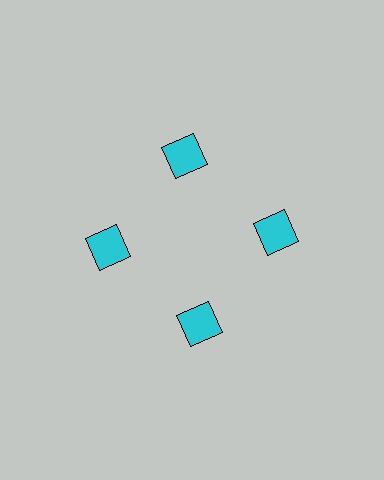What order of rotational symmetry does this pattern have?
This pattern has 4-fold rotational symmetry.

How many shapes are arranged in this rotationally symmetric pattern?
There are 4 shapes, arranged in 4 groups of 1.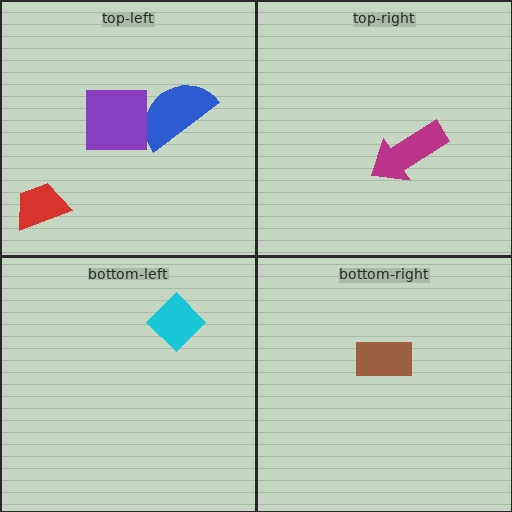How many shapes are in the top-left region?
3.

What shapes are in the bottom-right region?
The brown rectangle.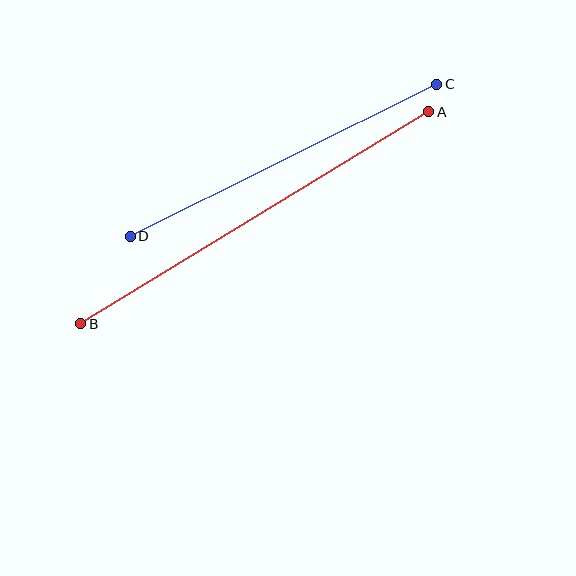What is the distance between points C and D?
The distance is approximately 342 pixels.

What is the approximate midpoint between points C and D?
The midpoint is at approximately (284, 160) pixels.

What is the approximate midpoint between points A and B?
The midpoint is at approximately (255, 218) pixels.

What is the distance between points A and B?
The distance is approximately 407 pixels.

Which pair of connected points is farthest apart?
Points A and B are farthest apart.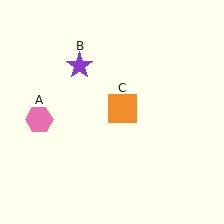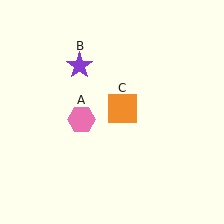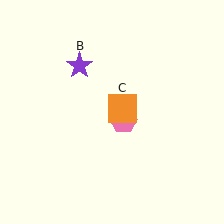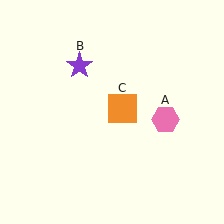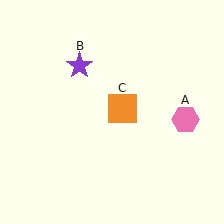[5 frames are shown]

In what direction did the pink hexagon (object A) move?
The pink hexagon (object A) moved right.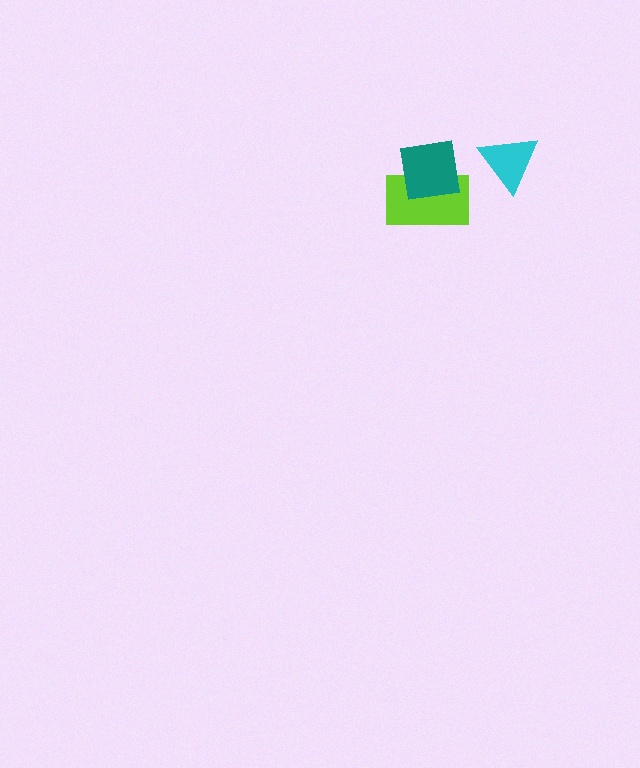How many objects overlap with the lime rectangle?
1 object overlaps with the lime rectangle.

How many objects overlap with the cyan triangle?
0 objects overlap with the cyan triangle.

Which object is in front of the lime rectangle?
The teal square is in front of the lime rectangle.